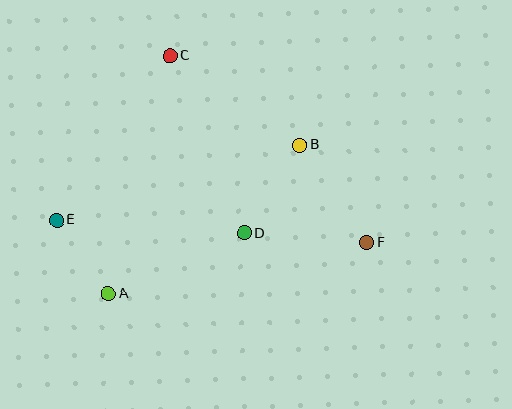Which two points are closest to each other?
Points A and E are closest to each other.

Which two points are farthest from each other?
Points E and F are farthest from each other.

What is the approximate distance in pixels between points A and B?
The distance between A and B is approximately 243 pixels.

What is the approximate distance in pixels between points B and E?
The distance between B and E is approximately 254 pixels.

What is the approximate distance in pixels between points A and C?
The distance between A and C is approximately 246 pixels.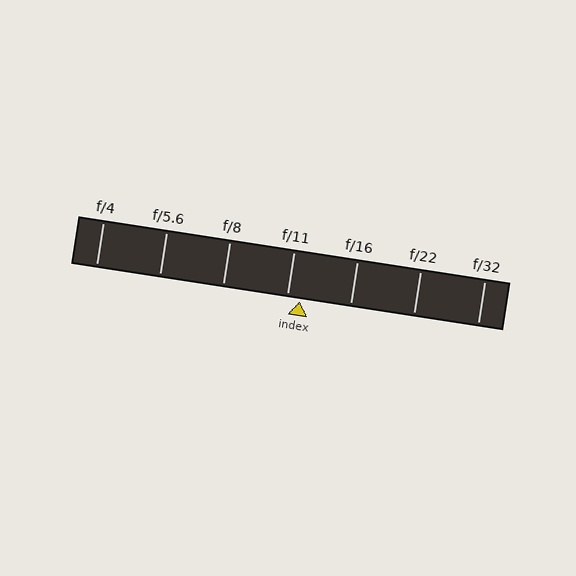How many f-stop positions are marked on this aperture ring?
There are 7 f-stop positions marked.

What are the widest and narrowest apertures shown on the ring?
The widest aperture shown is f/4 and the narrowest is f/32.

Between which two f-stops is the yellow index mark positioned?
The index mark is between f/11 and f/16.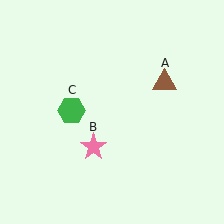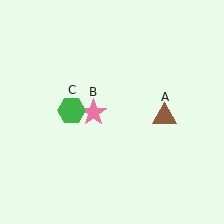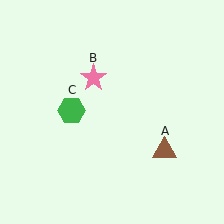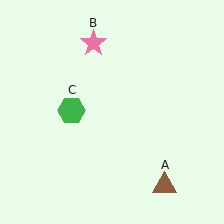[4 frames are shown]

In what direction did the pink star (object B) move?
The pink star (object B) moved up.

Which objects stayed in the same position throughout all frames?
Green hexagon (object C) remained stationary.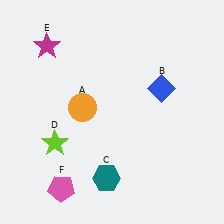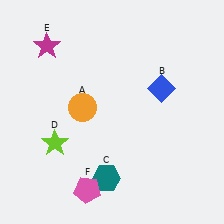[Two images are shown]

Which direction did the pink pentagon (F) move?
The pink pentagon (F) moved right.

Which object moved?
The pink pentagon (F) moved right.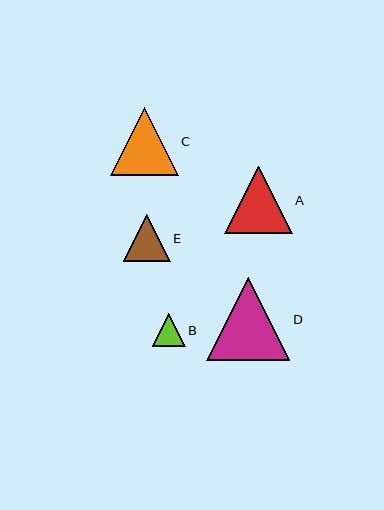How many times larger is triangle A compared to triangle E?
Triangle A is approximately 1.4 times the size of triangle E.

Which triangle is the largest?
Triangle D is the largest with a size of approximately 84 pixels.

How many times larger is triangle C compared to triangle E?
Triangle C is approximately 1.4 times the size of triangle E.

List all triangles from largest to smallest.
From largest to smallest: D, C, A, E, B.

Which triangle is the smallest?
Triangle B is the smallest with a size of approximately 33 pixels.